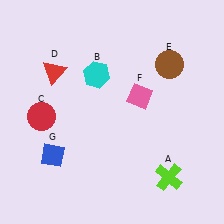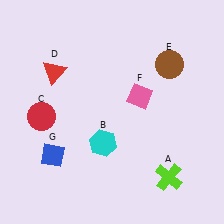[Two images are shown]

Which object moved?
The cyan hexagon (B) moved down.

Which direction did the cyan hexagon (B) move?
The cyan hexagon (B) moved down.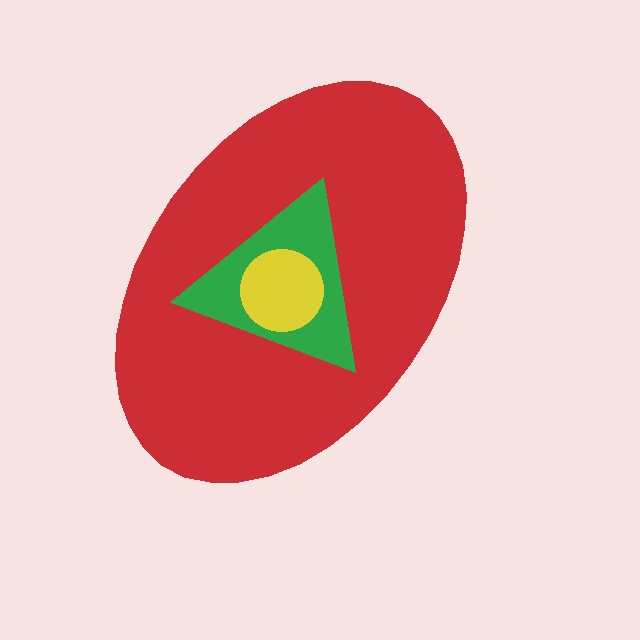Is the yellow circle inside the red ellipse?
Yes.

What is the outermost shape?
The red ellipse.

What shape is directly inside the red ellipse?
The green triangle.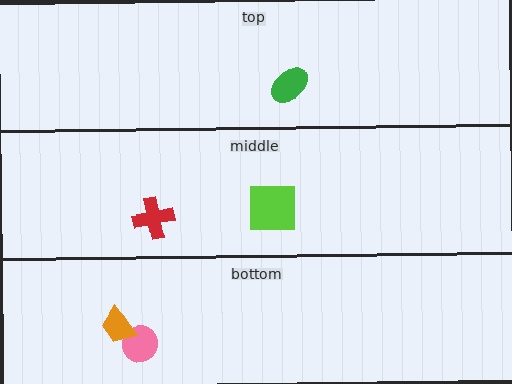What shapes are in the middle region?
The red cross, the lime square.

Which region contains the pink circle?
The bottom region.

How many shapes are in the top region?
1.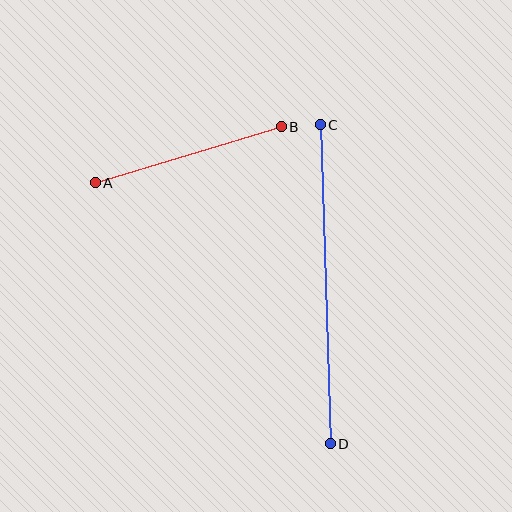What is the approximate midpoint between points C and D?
The midpoint is at approximately (325, 284) pixels.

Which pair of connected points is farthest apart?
Points C and D are farthest apart.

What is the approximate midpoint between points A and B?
The midpoint is at approximately (188, 155) pixels.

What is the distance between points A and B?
The distance is approximately 194 pixels.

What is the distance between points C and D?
The distance is approximately 319 pixels.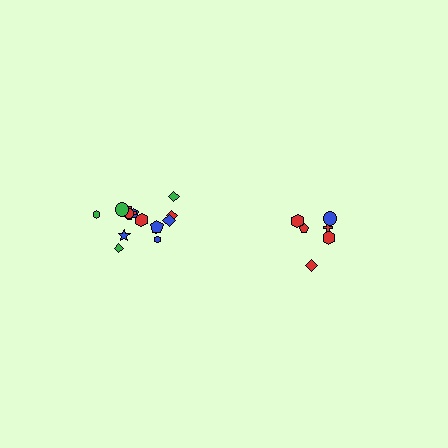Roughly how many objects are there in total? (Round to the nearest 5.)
Roughly 20 objects in total.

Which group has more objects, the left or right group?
The left group.